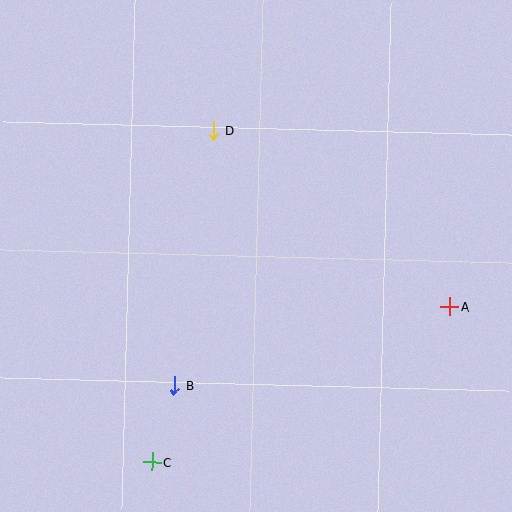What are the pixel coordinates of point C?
Point C is at (152, 462).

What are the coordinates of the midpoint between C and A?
The midpoint between C and A is at (301, 384).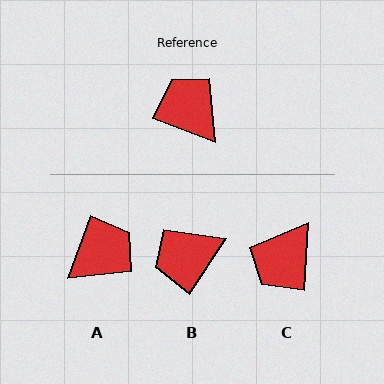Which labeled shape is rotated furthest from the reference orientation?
C, about 107 degrees away.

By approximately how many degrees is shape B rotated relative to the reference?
Approximately 77 degrees counter-clockwise.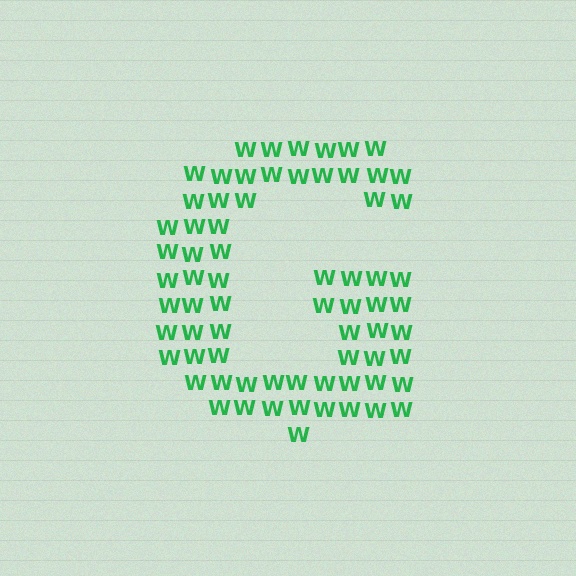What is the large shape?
The large shape is the letter G.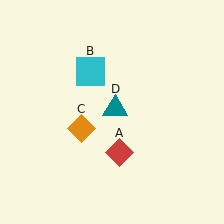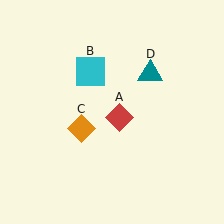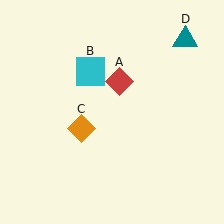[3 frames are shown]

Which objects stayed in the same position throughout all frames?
Cyan square (object B) and orange diamond (object C) remained stationary.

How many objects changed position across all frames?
2 objects changed position: red diamond (object A), teal triangle (object D).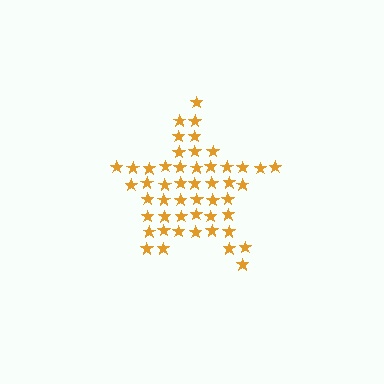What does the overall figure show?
The overall figure shows a star.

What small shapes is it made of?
It is made of small stars.